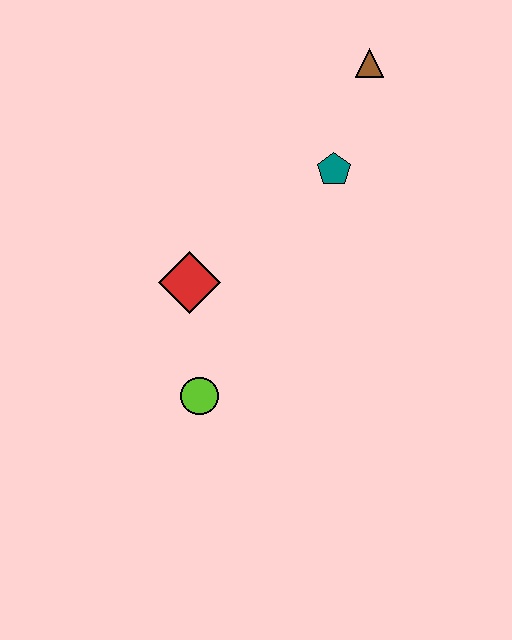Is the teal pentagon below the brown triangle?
Yes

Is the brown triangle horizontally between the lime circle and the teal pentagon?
No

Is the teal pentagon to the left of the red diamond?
No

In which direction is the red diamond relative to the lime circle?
The red diamond is above the lime circle.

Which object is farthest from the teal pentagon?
The lime circle is farthest from the teal pentagon.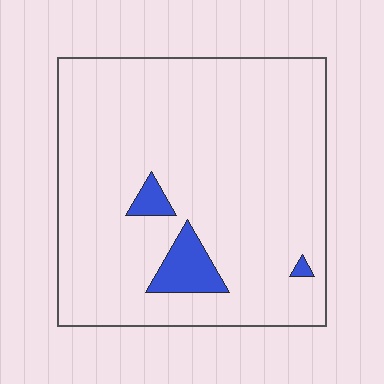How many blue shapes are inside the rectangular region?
3.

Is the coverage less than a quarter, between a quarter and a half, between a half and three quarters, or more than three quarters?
Less than a quarter.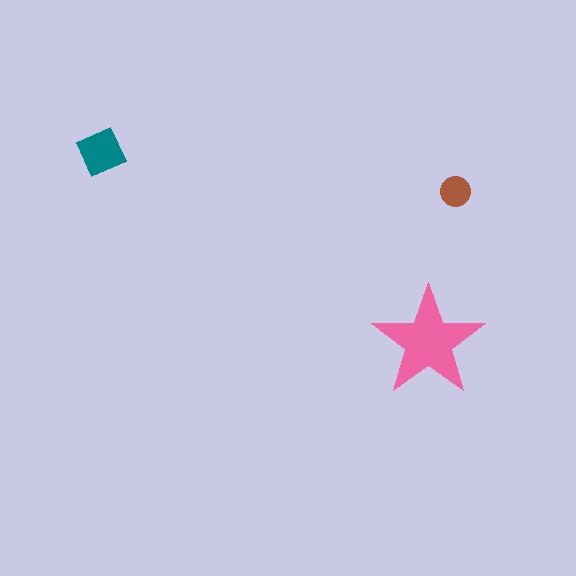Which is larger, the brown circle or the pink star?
The pink star.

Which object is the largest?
The pink star.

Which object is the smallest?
The brown circle.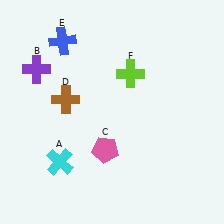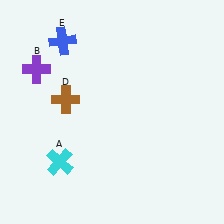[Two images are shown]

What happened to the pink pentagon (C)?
The pink pentagon (C) was removed in Image 2. It was in the bottom-left area of Image 1.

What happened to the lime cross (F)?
The lime cross (F) was removed in Image 2. It was in the top-right area of Image 1.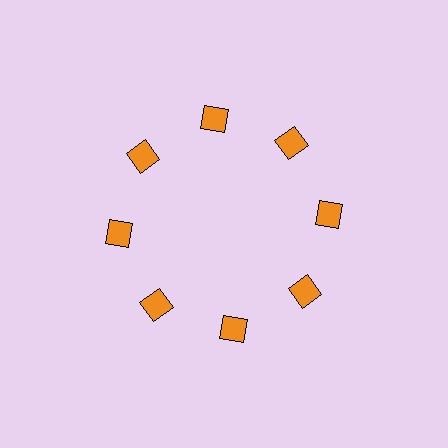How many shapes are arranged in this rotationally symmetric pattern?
There are 8 shapes, arranged in 8 groups of 1.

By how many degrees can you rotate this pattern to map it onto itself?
The pattern maps onto itself every 45 degrees of rotation.